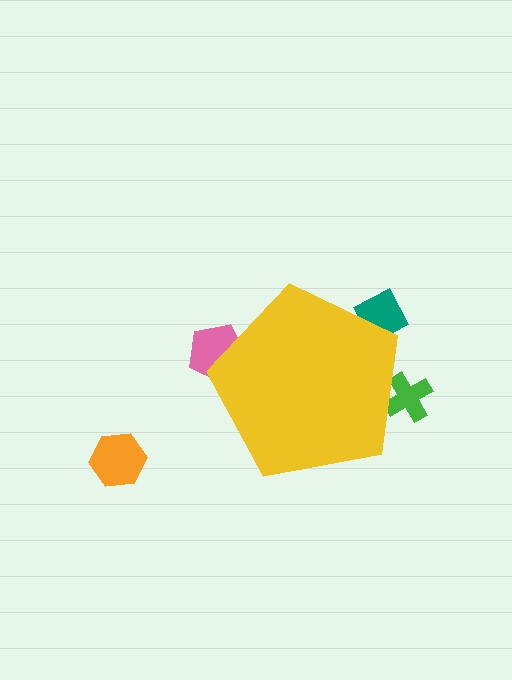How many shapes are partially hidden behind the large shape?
3 shapes are partially hidden.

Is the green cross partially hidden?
Yes, the green cross is partially hidden behind the yellow pentagon.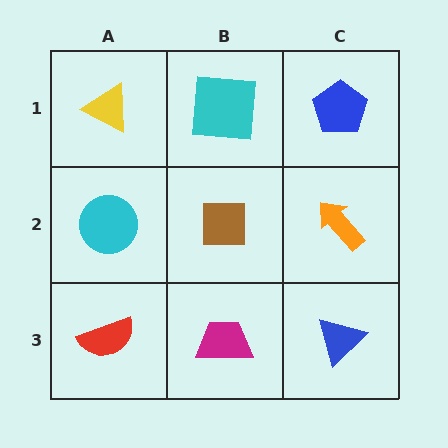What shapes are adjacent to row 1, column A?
A cyan circle (row 2, column A), a cyan square (row 1, column B).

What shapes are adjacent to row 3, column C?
An orange arrow (row 2, column C), a magenta trapezoid (row 3, column B).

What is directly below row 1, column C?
An orange arrow.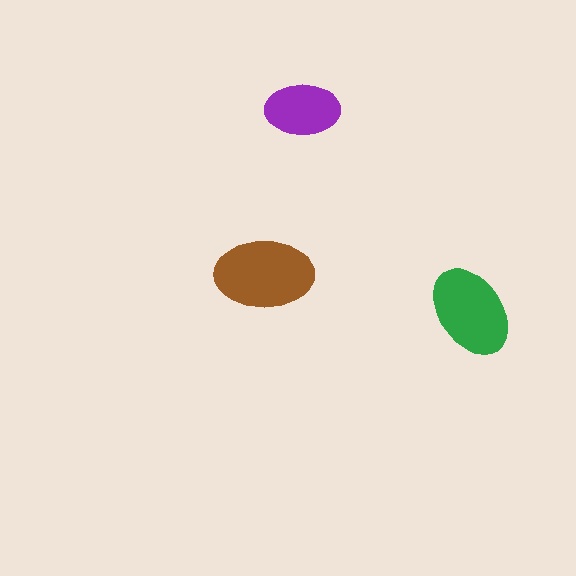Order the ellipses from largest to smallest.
the brown one, the green one, the purple one.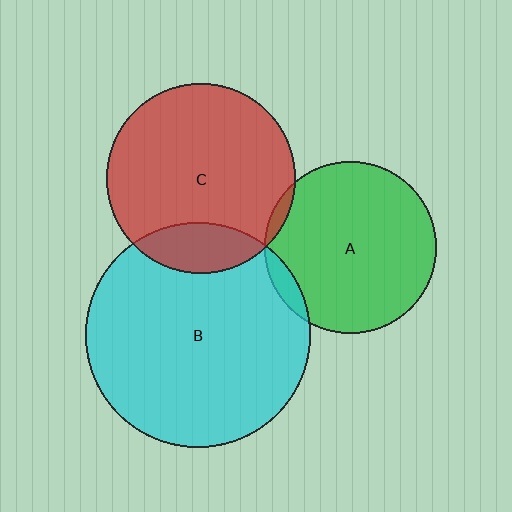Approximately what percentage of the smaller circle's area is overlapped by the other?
Approximately 5%.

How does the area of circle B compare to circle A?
Approximately 1.7 times.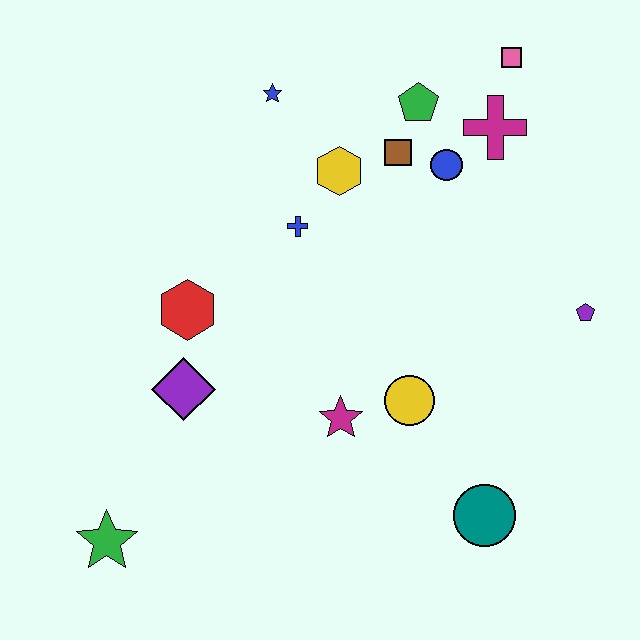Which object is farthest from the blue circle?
The green star is farthest from the blue circle.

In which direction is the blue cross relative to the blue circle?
The blue cross is to the left of the blue circle.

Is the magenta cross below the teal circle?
No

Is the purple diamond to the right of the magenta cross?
No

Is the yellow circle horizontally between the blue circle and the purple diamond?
Yes